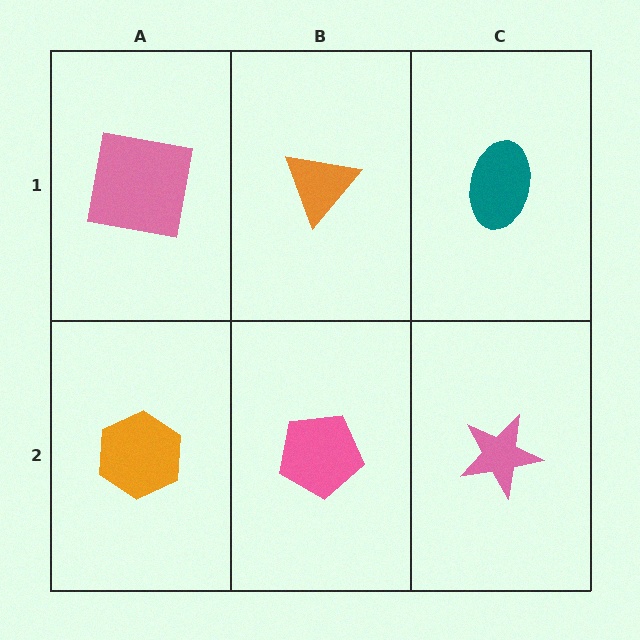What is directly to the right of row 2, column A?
A pink pentagon.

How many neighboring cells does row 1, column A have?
2.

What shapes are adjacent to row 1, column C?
A pink star (row 2, column C), an orange triangle (row 1, column B).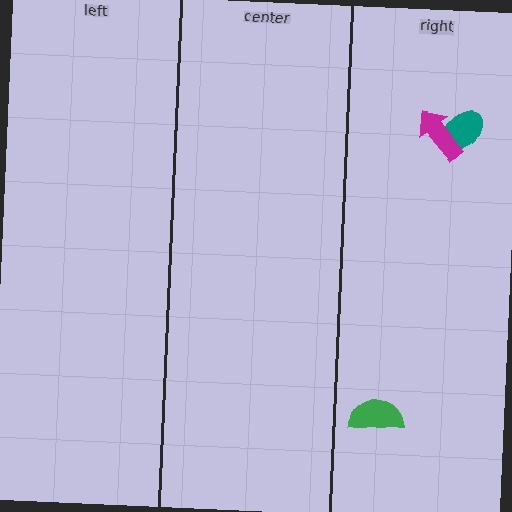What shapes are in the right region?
The teal ellipse, the magenta arrow, the green semicircle.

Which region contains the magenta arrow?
The right region.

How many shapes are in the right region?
3.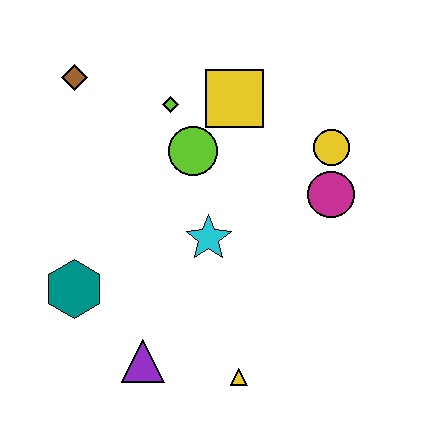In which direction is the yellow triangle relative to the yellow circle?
The yellow triangle is below the yellow circle.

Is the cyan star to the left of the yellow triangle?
Yes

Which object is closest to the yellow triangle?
The purple triangle is closest to the yellow triangle.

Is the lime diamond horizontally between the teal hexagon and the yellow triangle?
Yes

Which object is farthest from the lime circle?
The yellow triangle is farthest from the lime circle.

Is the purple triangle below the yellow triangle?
No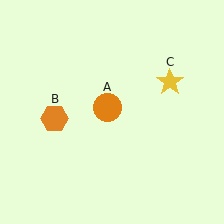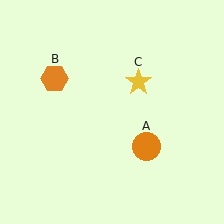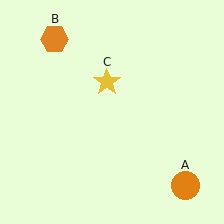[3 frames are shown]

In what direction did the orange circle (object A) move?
The orange circle (object A) moved down and to the right.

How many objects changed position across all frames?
3 objects changed position: orange circle (object A), orange hexagon (object B), yellow star (object C).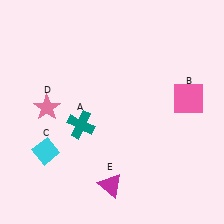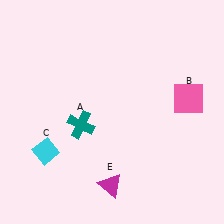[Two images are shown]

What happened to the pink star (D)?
The pink star (D) was removed in Image 2. It was in the top-left area of Image 1.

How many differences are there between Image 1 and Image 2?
There is 1 difference between the two images.